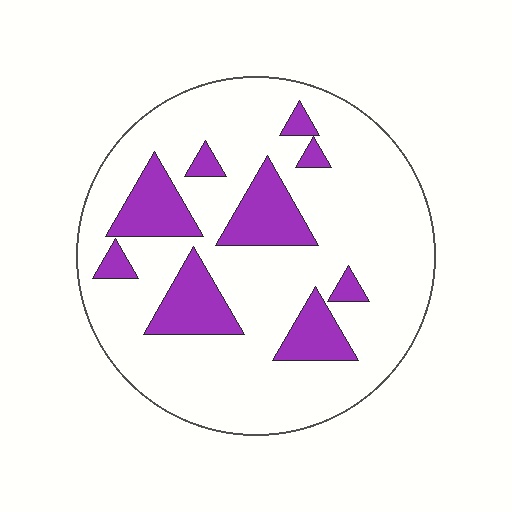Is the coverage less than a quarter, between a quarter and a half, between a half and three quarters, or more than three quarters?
Less than a quarter.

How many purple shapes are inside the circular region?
9.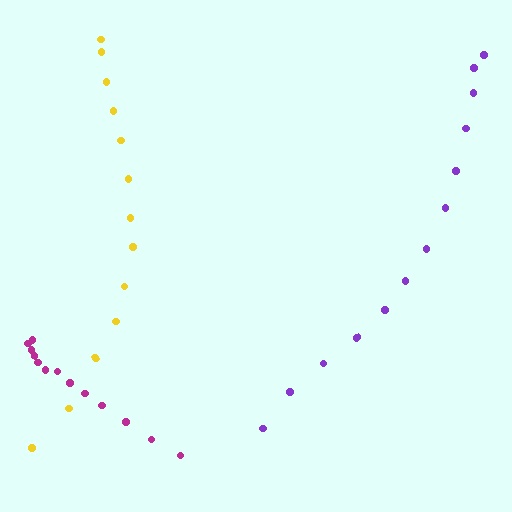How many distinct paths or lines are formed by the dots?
There are 3 distinct paths.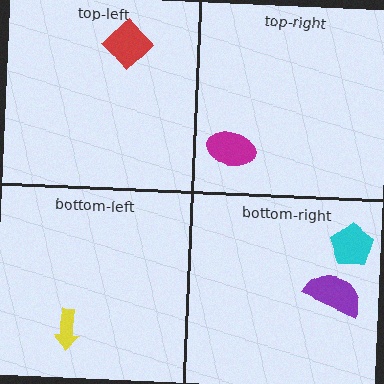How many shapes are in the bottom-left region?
1.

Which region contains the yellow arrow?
The bottom-left region.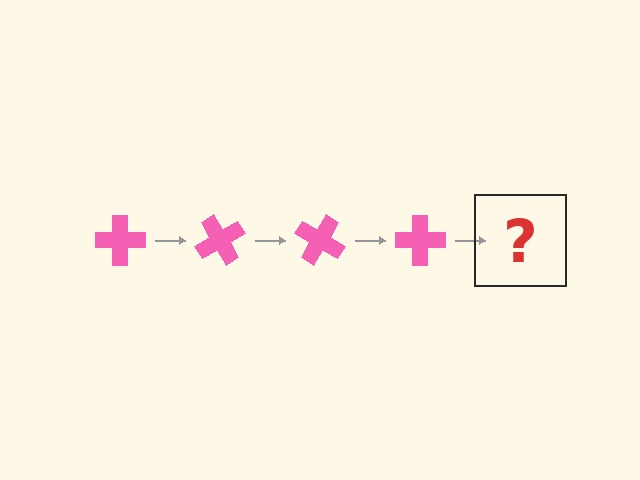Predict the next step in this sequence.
The next step is a pink cross rotated 240 degrees.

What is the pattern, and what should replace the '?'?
The pattern is that the cross rotates 60 degrees each step. The '?' should be a pink cross rotated 240 degrees.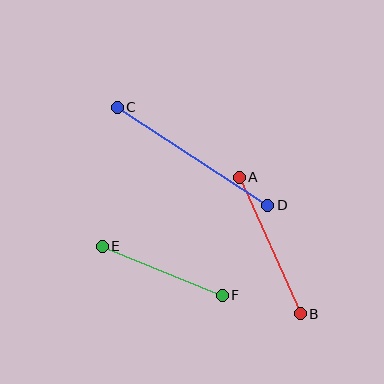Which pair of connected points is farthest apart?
Points C and D are farthest apart.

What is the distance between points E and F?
The distance is approximately 130 pixels.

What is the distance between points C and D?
The distance is approximately 180 pixels.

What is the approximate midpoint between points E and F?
The midpoint is at approximately (162, 271) pixels.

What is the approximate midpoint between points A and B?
The midpoint is at approximately (270, 245) pixels.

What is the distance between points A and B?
The distance is approximately 150 pixels.